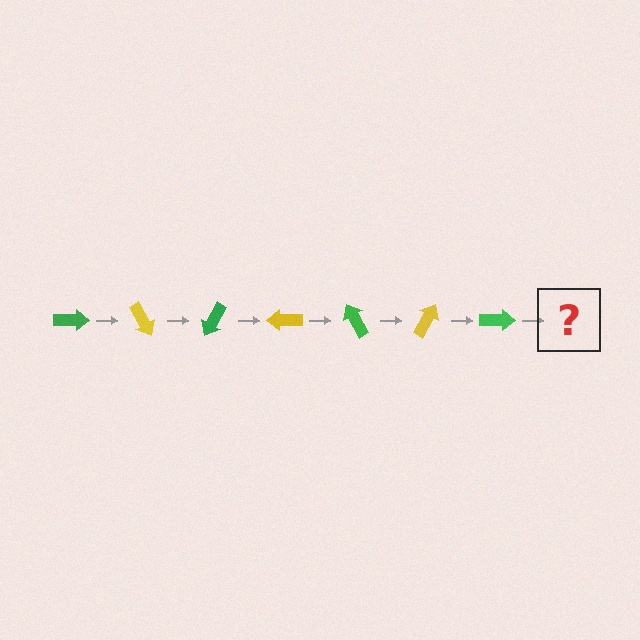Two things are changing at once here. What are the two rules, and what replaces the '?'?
The two rules are that it rotates 60 degrees each step and the color cycles through green and yellow. The '?' should be a yellow arrow, rotated 420 degrees from the start.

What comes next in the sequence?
The next element should be a yellow arrow, rotated 420 degrees from the start.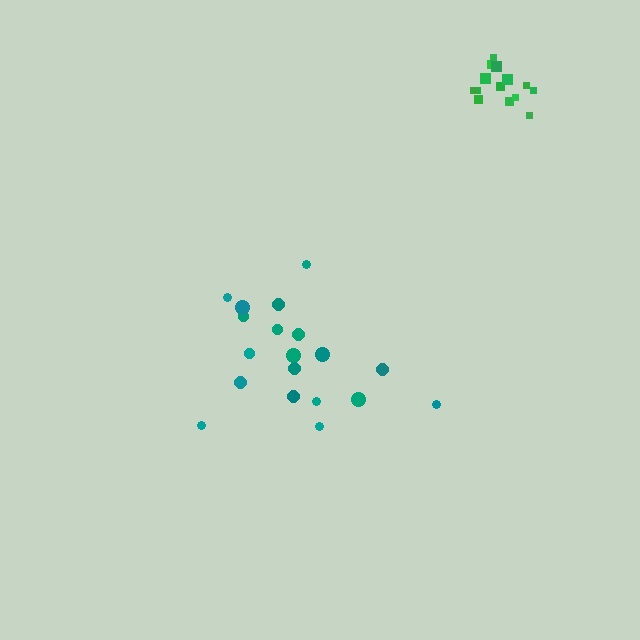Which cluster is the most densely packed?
Green.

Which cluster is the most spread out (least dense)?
Teal.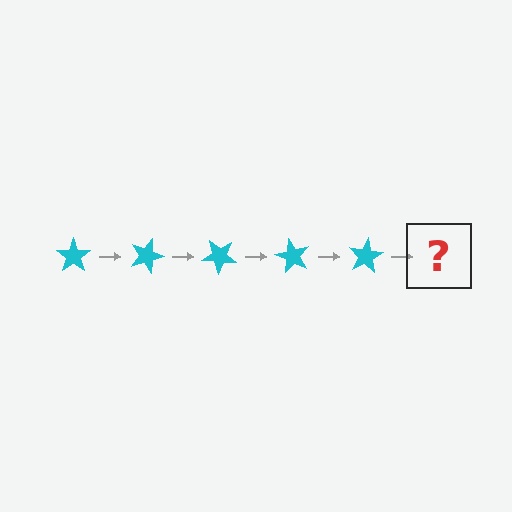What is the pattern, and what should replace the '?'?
The pattern is that the star rotates 20 degrees each step. The '?' should be a cyan star rotated 100 degrees.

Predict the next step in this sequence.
The next step is a cyan star rotated 100 degrees.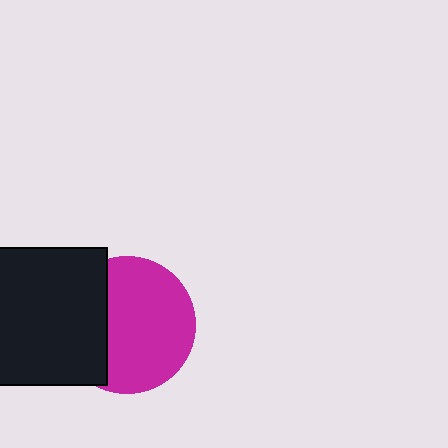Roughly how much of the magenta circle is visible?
Most of it is visible (roughly 68%).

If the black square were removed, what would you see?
You would see the complete magenta circle.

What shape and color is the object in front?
The object in front is a black square.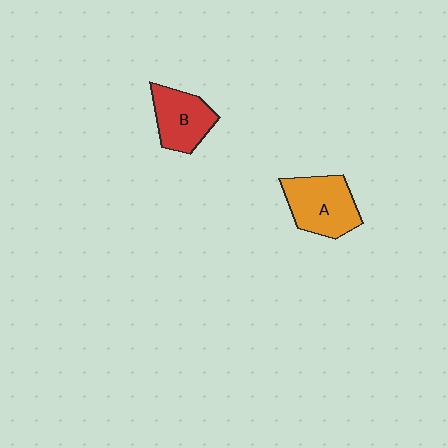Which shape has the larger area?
Shape A (orange).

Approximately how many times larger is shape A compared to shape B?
Approximately 1.2 times.